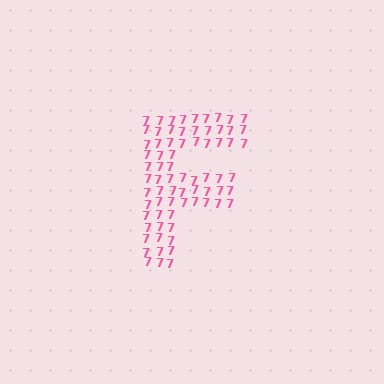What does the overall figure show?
The overall figure shows the letter F.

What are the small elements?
The small elements are digit 7's.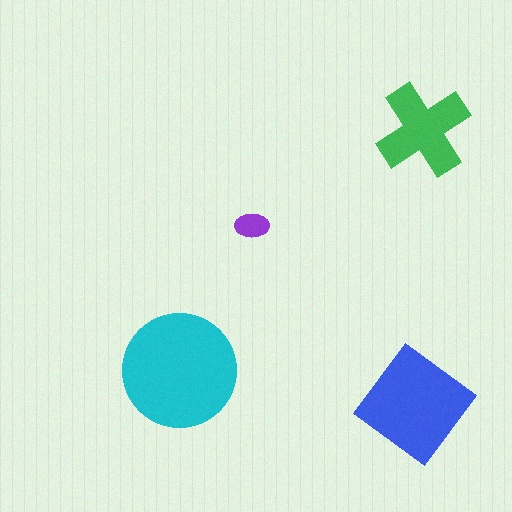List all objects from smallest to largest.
The purple ellipse, the green cross, the blue diamond, the cyan circle.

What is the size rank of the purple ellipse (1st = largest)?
4th.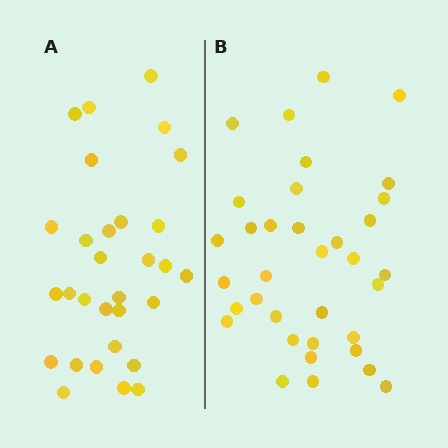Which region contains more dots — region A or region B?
Region B (the right region) has more dots.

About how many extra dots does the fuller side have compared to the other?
Region B has about 5 more dots than region A.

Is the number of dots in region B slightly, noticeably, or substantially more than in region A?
Region B has only slightly more — the two regions are fairly close. The ratio is roughly 1.2 to 1.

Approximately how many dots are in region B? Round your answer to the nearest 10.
About 40 dots. (The exact count is 35, which rounds to 40.)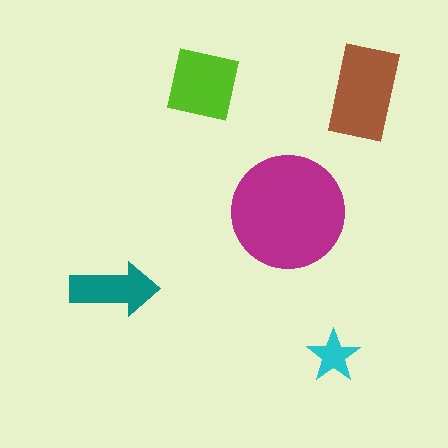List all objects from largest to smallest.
The magenta circle, the brown rectangle, the lime square, the teal arrow, the cyan star.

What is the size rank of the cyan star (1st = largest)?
5th.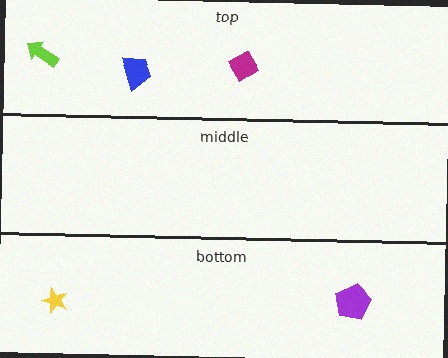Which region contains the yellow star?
The bottom region.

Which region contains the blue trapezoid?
The top region.